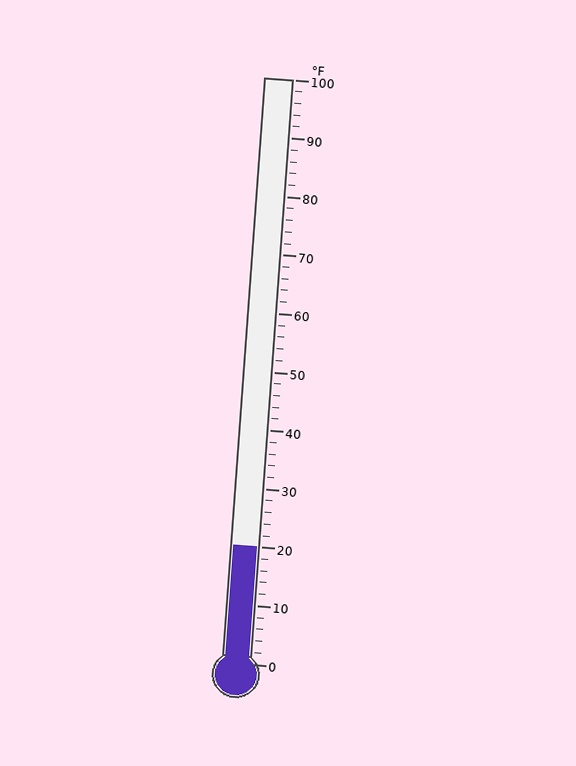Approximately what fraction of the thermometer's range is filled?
The thermometer is filled to approximately 20% of its range.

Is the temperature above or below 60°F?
The temperature is below 60°F.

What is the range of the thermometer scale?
The thermometer scale ranges from 0°F to 100°F.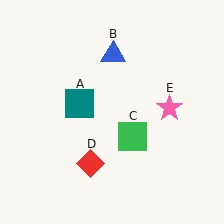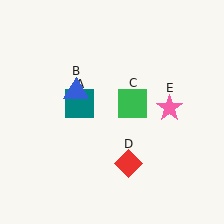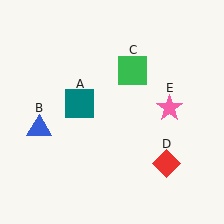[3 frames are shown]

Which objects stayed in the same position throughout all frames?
Teal square (object A) and pink star (object E) remained stationary.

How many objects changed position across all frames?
3 objects changed position: blue triangle (object B), green square (object C), red diamond (object D).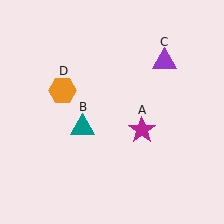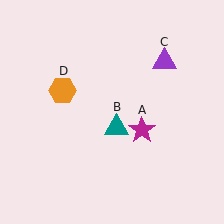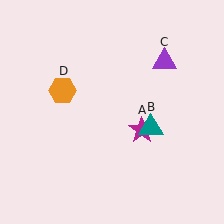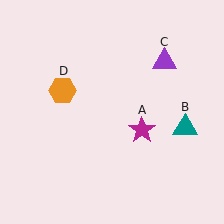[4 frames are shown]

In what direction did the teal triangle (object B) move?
The teal triangle (object B) moved right.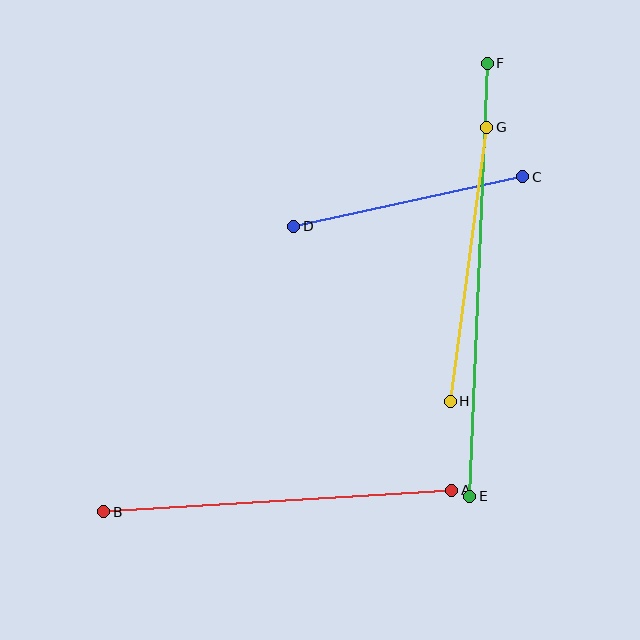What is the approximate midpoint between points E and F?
The midpoint is at approximately (478, 280) pixels.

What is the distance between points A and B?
The distance is approximately 349 pixels.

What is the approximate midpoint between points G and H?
The midpoint is at approximately (469, 264) pixels.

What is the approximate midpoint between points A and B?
The midpoint is at approximately (278, 501) pixels.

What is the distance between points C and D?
The distance is approximately 234 pixels.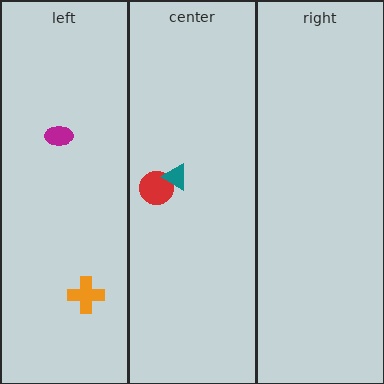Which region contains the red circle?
The center region.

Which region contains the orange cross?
The left region.